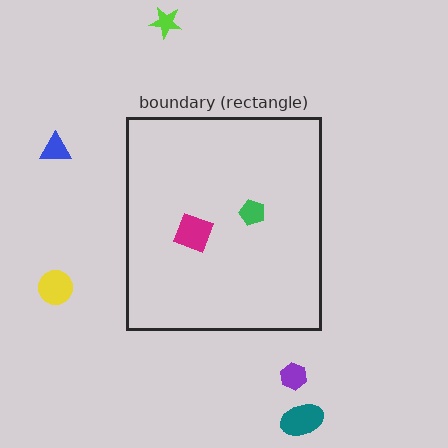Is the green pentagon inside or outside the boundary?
Inside.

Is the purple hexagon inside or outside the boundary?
Outside.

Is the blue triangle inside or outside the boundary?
Outside.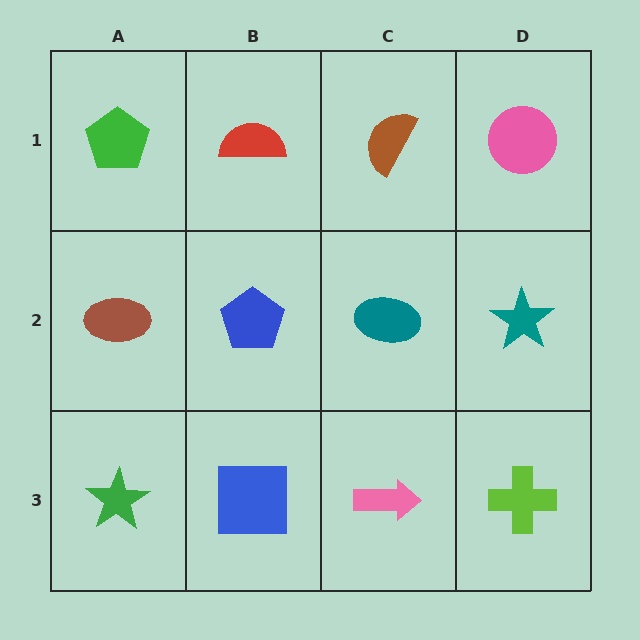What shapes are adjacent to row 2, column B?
A red semicircle (row 1, column B), a blue square (row 3, column B), a brown ellipse (row 2, column A), a teal ellipse (row 2, column C).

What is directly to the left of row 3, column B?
A green star.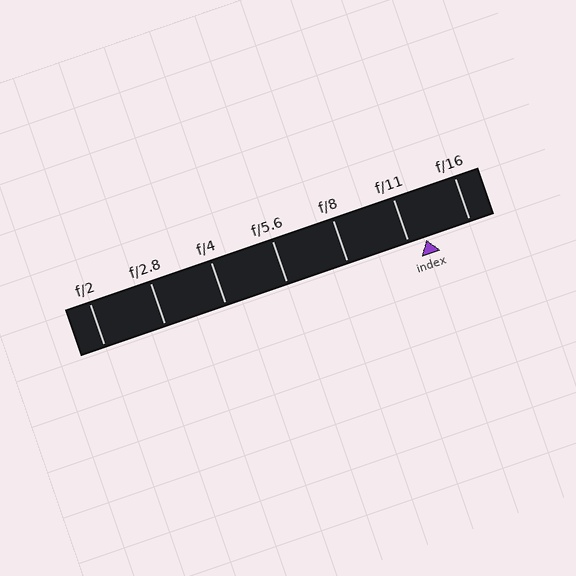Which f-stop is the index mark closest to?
The index mark is closest to f/11.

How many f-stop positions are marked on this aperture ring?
There are 7 f-stop positions marked.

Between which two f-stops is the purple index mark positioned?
The index mark is between f/11 and f/16.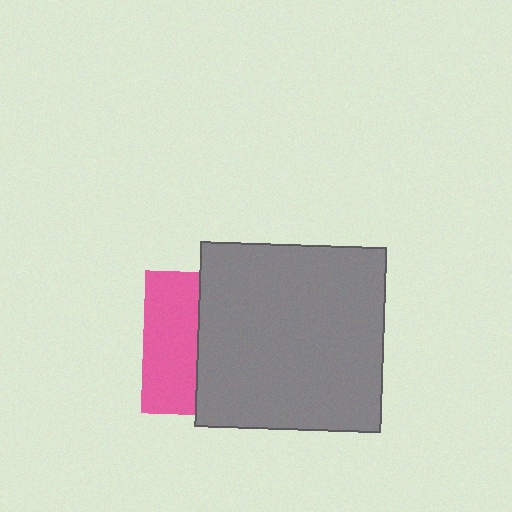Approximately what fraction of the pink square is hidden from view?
Roughly 62% of the pink square is hidden behind the gray square.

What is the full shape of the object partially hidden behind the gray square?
The partially hidden object is a pink square.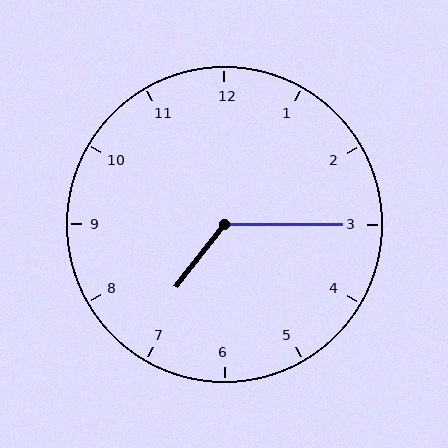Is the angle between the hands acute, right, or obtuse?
It is obtuse.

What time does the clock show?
7:15.